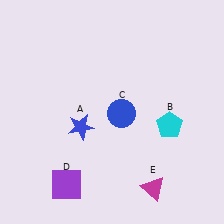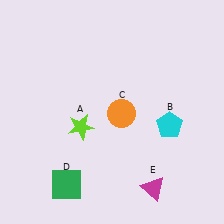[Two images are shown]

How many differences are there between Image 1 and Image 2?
There are 3 differences between the two images.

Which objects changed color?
A changed from blue to lime. C changed from blue to orange. D changed from purple to green.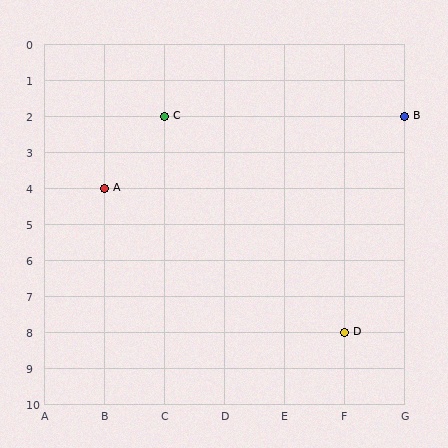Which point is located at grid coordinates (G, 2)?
Point B is at (G, 2).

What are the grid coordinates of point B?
Point B is at grid coordinates (G, 2).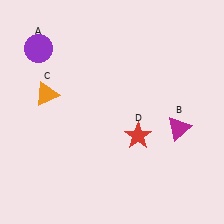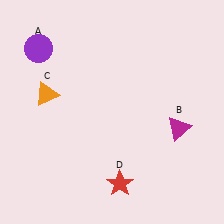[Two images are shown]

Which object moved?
The red star (D) moved down.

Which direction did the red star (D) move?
The red star (D) moved down.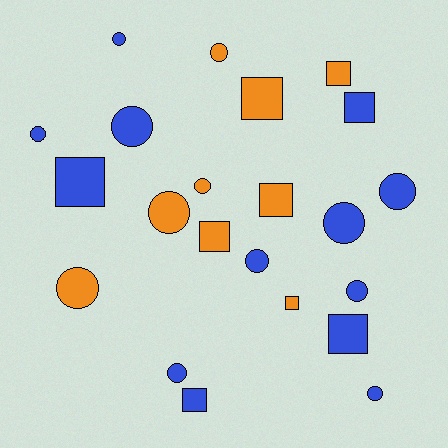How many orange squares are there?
There are 5 orange squares.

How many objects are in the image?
There are 22 objects.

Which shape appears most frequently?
Circle, with 13 objects.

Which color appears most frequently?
Blue, with 13 objects.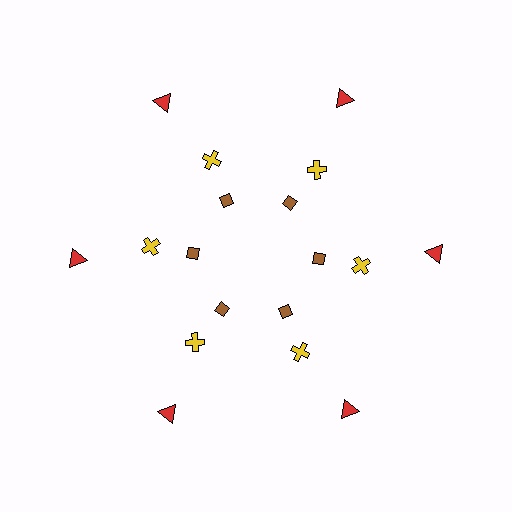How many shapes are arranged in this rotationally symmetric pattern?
There are 18 shapes, arranged in 6 groups of 3.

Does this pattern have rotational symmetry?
Yes, this pattern has 6-fold rotational symmetry. It looks the same after rotating 60 degrees around the center.